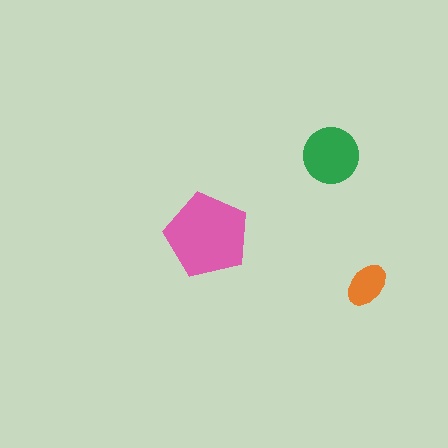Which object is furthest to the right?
The orange ellipse is rightmost.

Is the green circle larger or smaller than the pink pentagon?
Smaller.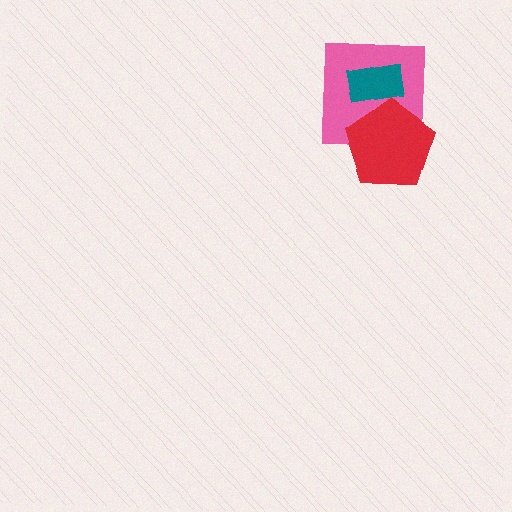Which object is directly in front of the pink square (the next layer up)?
The teal rectangle is directly in front of the pink square.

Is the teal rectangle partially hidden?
Yes, it is partially covered by another shape.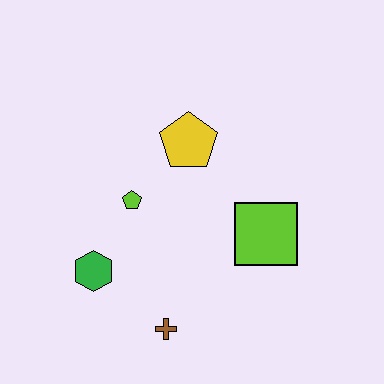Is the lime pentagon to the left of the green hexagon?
No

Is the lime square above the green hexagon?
Yes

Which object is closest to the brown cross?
The green hexagon is closest to the brown cross.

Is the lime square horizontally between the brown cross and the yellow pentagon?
No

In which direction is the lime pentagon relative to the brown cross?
The lime pentagon is above the brown cross.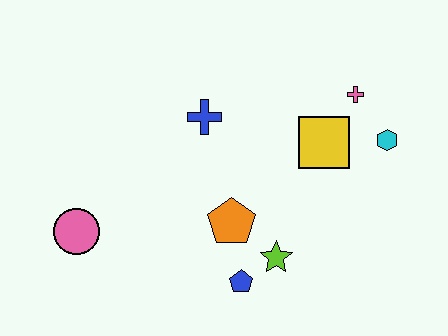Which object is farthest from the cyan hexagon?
The pink circle is farthest from the cyan hexagon.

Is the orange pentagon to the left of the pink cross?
Yes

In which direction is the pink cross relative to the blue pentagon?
The pink cross is above the blue pentagon.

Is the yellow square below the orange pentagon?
No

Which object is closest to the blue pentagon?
The lime star is closest to the blue pentagon.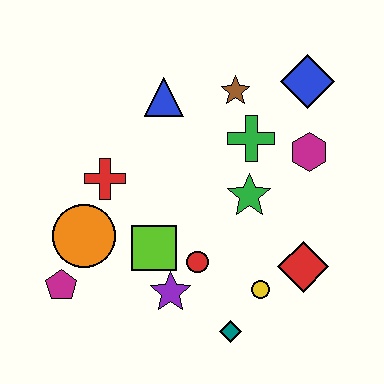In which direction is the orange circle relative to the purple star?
The orange circle is to the left of the purple star.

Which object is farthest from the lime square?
The blue diamond is farthest from the lime square.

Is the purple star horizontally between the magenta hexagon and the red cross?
Yes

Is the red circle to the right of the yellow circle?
No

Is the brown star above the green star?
Yes